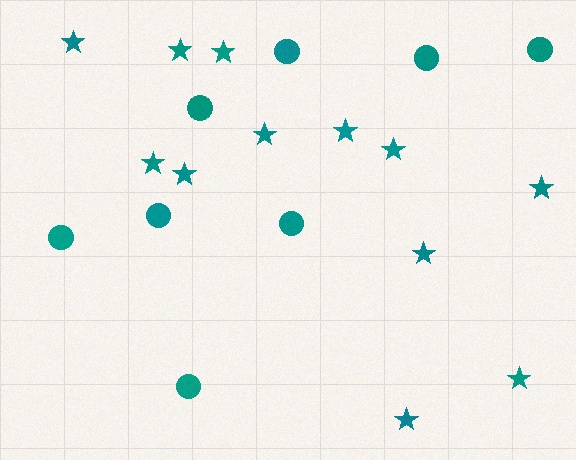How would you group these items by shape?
There are 2 groups: one group of circles (8) and one group of stars (12).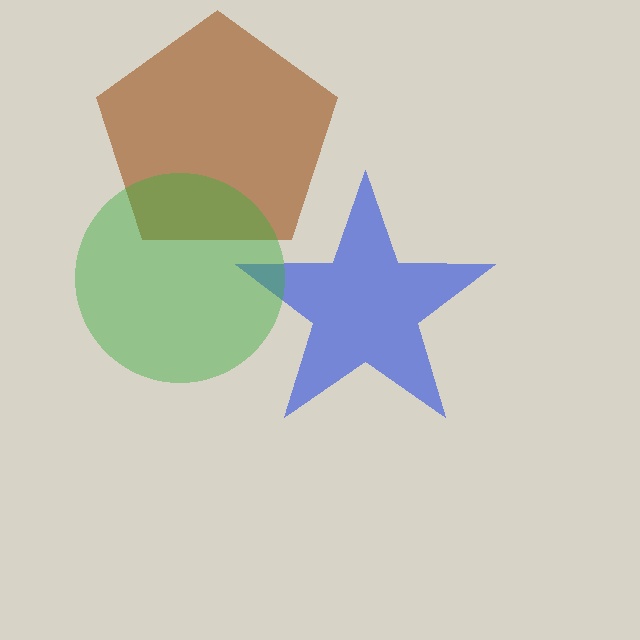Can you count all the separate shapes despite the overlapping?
Yes, there are 3 separate shapes.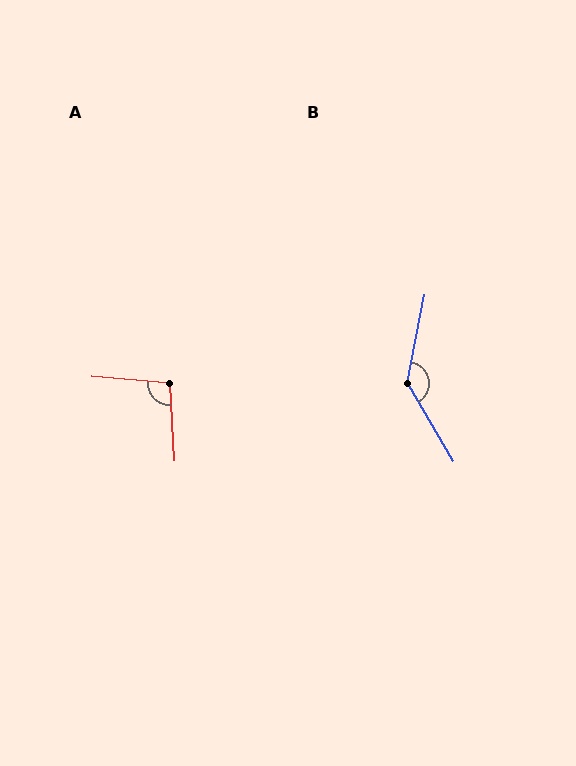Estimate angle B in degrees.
Approximately 138 degrees.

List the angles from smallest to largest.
A (99°), B (138°).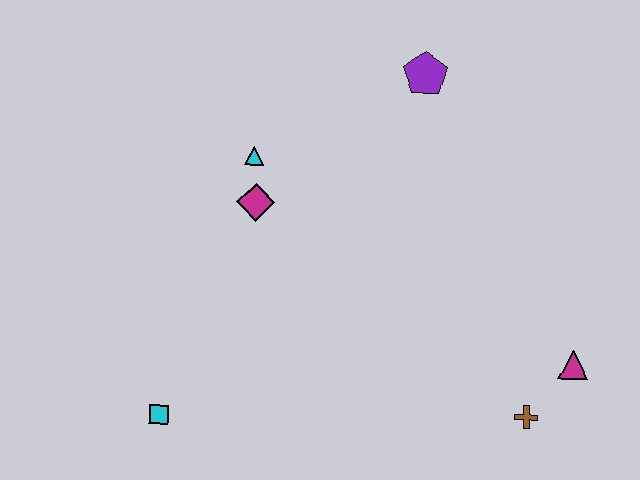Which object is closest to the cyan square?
The magenta diamond is closest to the cyan square.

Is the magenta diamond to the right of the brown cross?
No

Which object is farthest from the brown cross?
The cyan triangle is farthest from the brown cross.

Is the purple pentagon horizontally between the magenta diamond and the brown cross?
Yes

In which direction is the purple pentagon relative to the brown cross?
The purple pentagon is above the brown cross.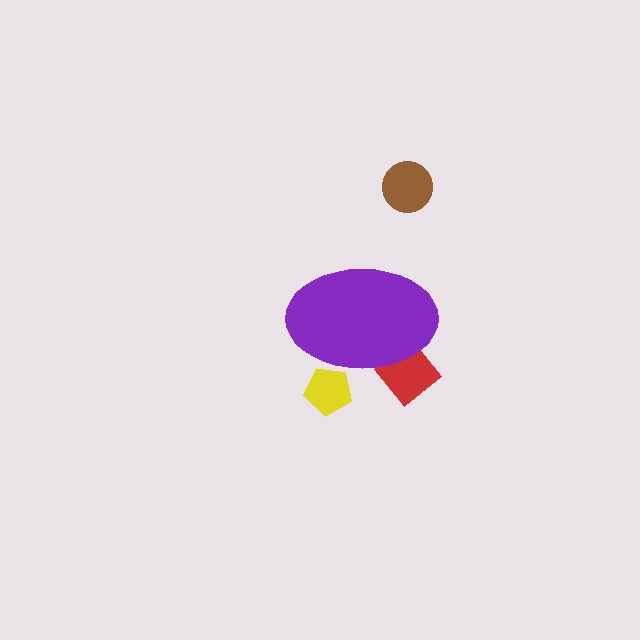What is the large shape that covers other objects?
A purple ellipse.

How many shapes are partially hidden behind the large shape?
2 shapes are partially hidden.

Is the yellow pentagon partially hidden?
Yes, the yellow pentagon is partially hidden behind the purple ellipse.